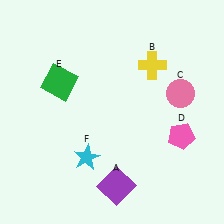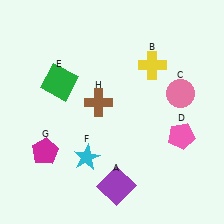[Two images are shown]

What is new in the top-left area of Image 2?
A brown cross (H) was added in the top-left area of Image 2.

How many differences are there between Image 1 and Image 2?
There are 2 differences between the two images.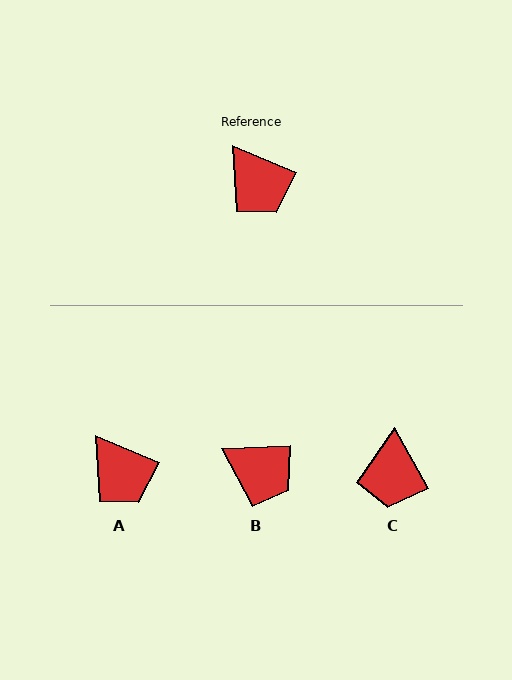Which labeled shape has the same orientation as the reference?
A.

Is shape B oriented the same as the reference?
No, it is off by about 25 degrees.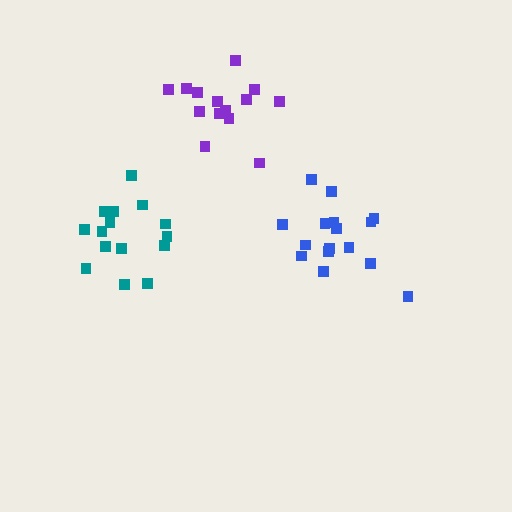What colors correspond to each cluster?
The clusters are colored: teal, blue, purple.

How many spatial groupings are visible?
There are 3 spatial groupings.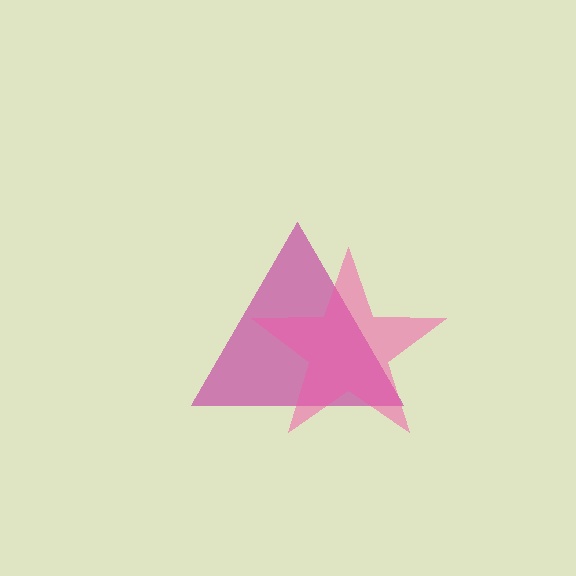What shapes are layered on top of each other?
The layered shapes are: a magenta triangle, a pink star.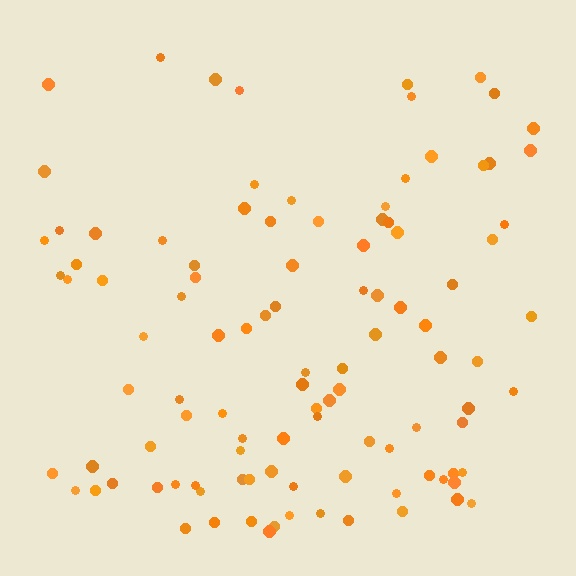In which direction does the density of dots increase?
From top to bottom, with the bottom side densest.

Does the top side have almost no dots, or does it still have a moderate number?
Still a moderate number, just noticeably fewer than the bottom.